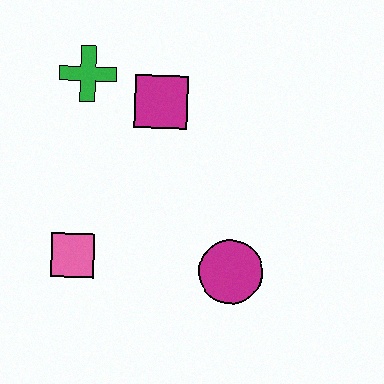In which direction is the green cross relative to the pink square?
The green cross is above the pink square.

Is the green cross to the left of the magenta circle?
Yes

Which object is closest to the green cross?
The magenta square is closest to the green cross.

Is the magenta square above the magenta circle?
Yes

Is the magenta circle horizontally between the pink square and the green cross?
No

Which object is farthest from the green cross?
The magenta circle is farthest from the green cross.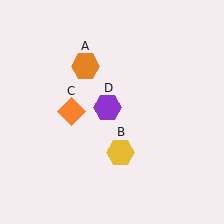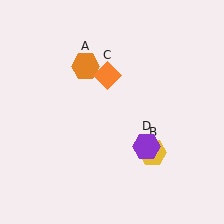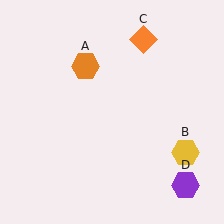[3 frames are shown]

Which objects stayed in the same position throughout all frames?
Orange hexagon (object A) remained stationary.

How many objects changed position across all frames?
3 objects changed position: yellow hexagon (object B), orange diamond (object C), purple hexagon (object D).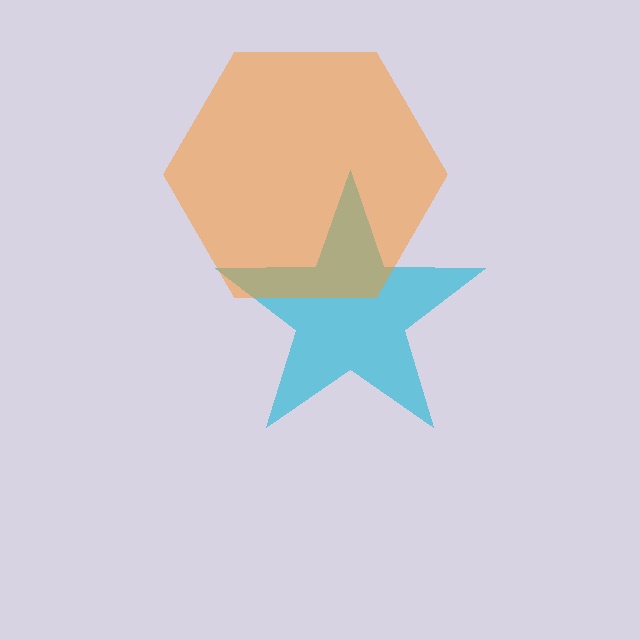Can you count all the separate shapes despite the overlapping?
Yes, there are 2 separate shapes.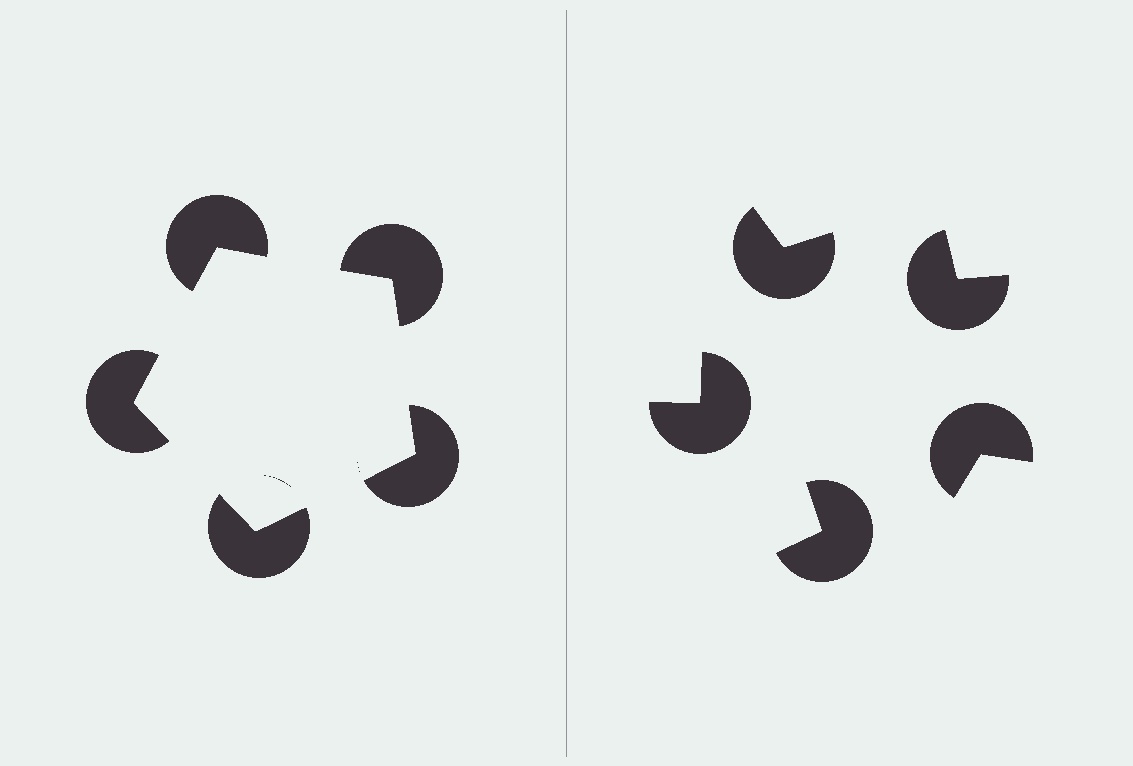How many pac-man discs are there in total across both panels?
10 — 5 on each side.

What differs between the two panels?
The pac-man discs are positioned identically on both sides; only the wedge orientations differ. On the left they align to a pentagon; on the right they are misaligned.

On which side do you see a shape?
An illusory pentagon appears on the left side. On the right side the wedge cuts are rotated, so no coherent shape forms.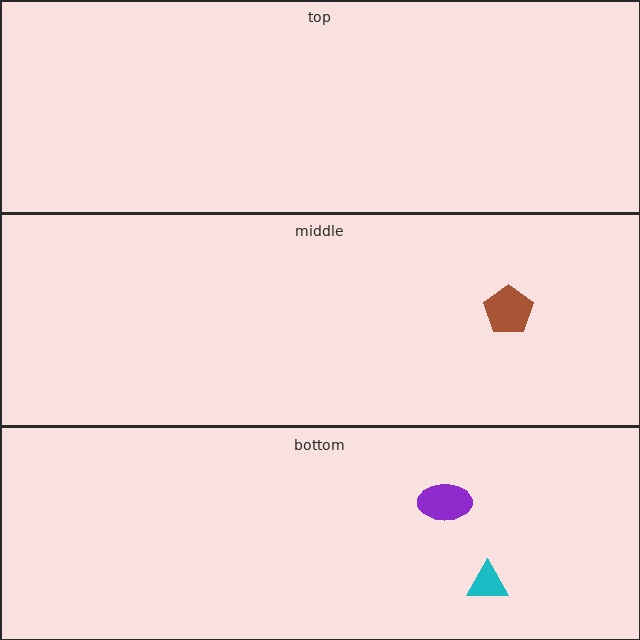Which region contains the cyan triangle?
The bottom region.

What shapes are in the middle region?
The brown pentagon.